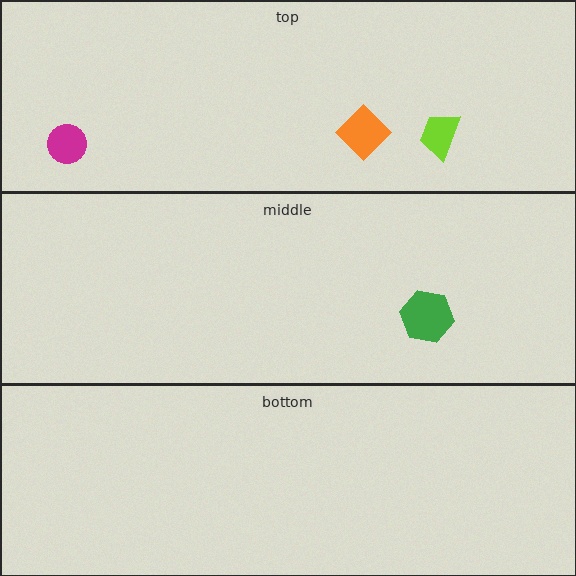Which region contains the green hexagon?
The middle region.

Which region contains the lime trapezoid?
The top region.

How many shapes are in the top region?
3.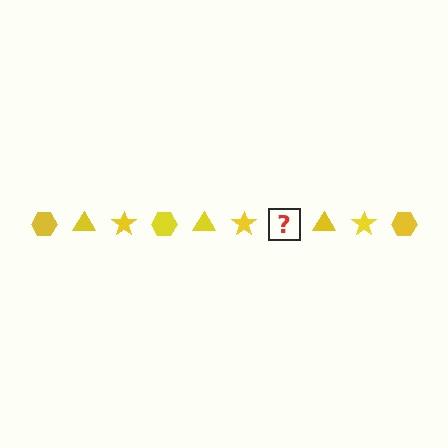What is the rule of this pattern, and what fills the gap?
The rule is that the pattern cycles through hexagon, triangle, star shapes in yellow. The gap should be filled with a yellow hexagon.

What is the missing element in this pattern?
The missing element is a yellow hexagon.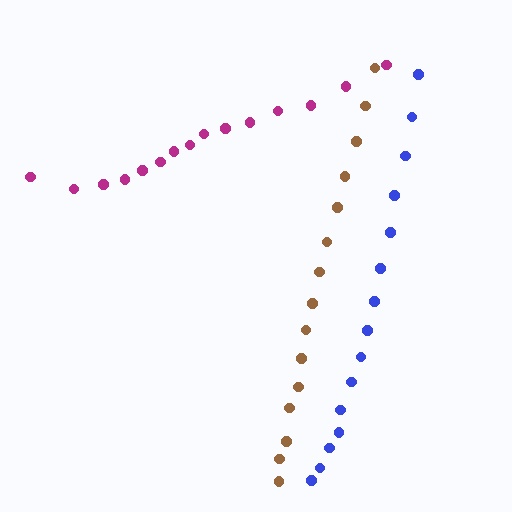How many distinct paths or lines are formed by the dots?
There are 3 distinct paths.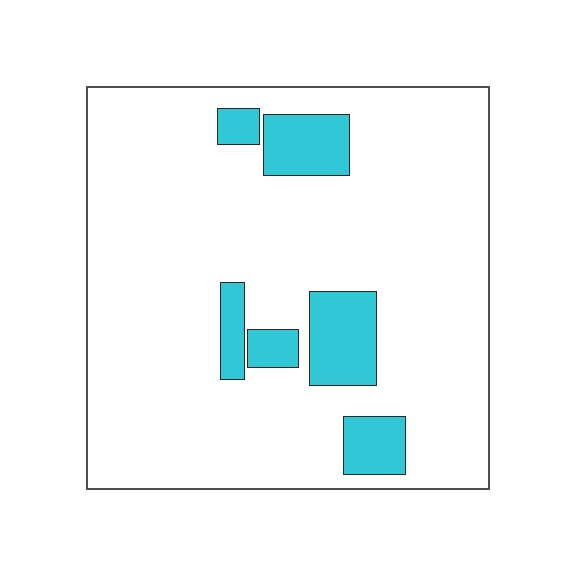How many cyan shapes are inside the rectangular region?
6.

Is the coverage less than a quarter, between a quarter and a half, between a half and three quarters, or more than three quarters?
Less than a quarter.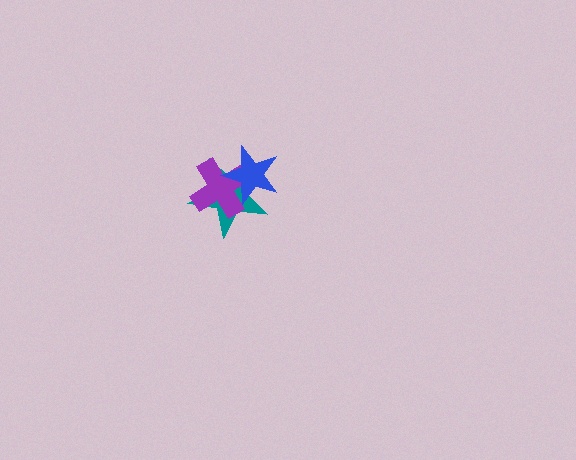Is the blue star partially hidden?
No, no other shape covers it.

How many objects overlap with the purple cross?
2 objects overlap with the purple cross.